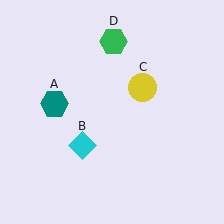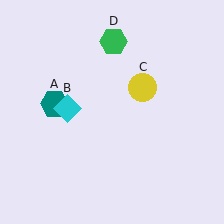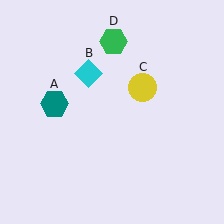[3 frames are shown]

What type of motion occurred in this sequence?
The cyan diamond (object B) rotated clockwise around the center of the scene.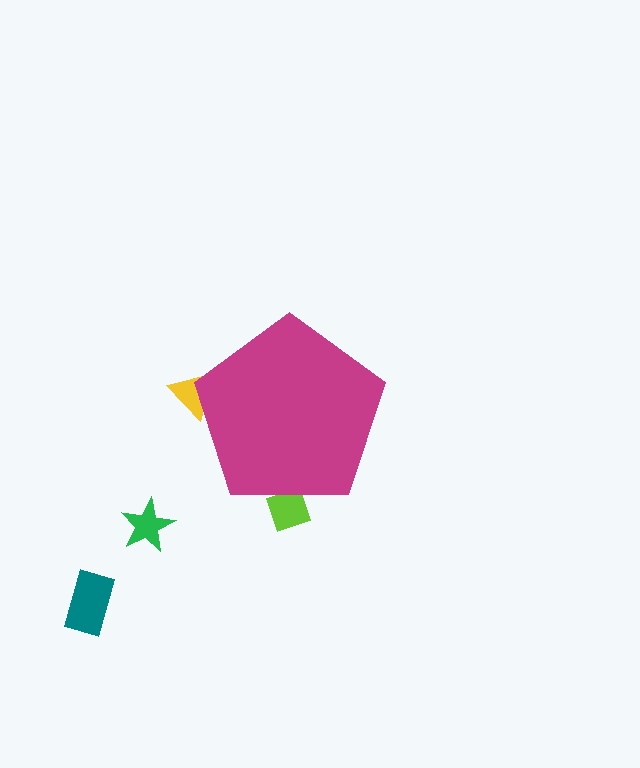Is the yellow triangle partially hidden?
Yes, the yellow triangle is partially hidden behind the magenta pentagon.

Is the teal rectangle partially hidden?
No, the teal rectangle is fully visible.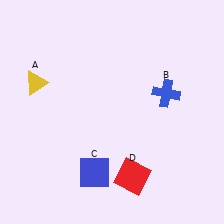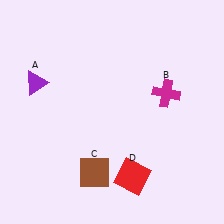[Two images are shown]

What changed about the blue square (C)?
In Image 1, C is blue. In Image 2, it changed to brown.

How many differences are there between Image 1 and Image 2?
There are 3 differences between the two images.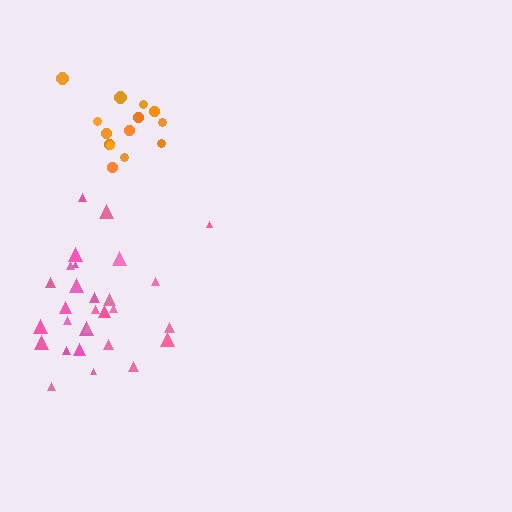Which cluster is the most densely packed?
Orange.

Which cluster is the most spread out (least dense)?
Pink.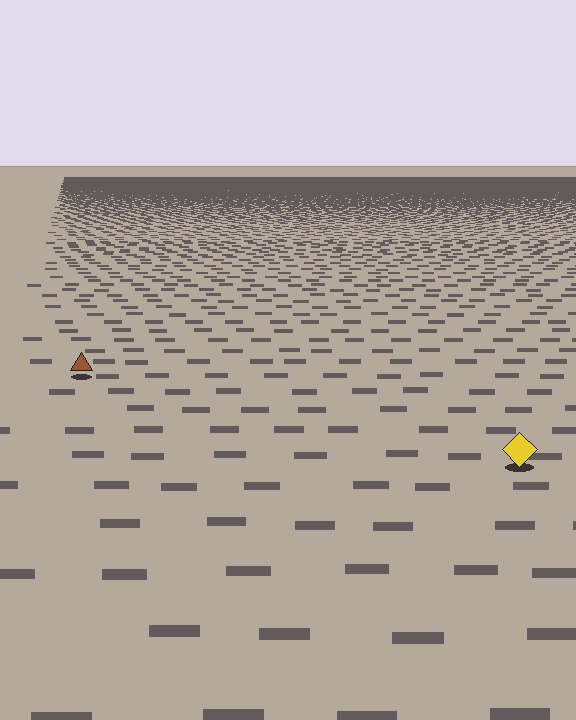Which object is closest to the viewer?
The yellow diamond is closest. The texture marks near it are larger and more spread out.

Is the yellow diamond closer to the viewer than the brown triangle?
Yes. The yellow diamond is closer — you can tell from the texture gradient: the ground texture is coarser near it.